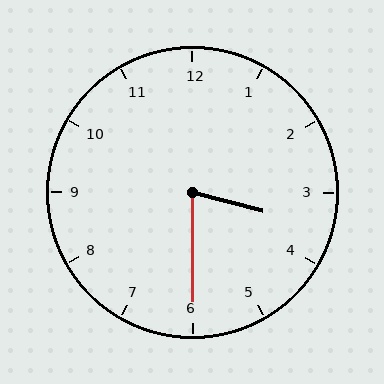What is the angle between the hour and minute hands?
Approximately 75 degrees.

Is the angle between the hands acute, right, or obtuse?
It is acute.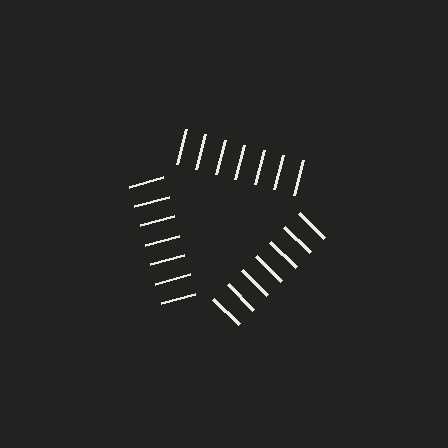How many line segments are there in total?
21 — 7 along each of the 3 edges.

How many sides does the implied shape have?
3 sides — the line-ends trace a triangle.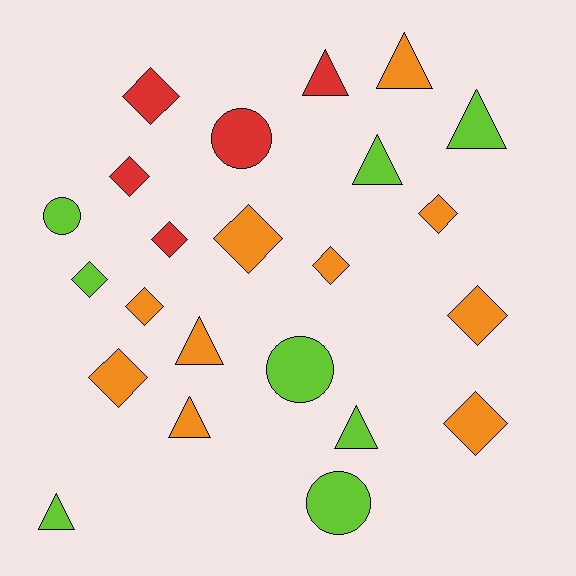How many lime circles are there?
There are 3 lime circles.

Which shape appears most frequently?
Diamond, with 11 objects.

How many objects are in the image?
There are 23 objects.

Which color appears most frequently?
Orange, with 10 objects.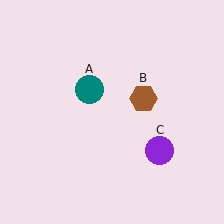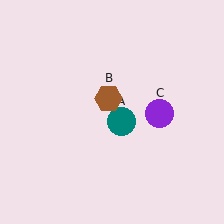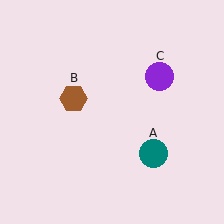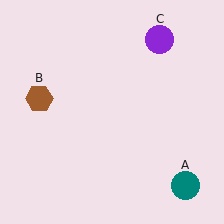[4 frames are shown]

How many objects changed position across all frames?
3 objects changed position: teal circle (object A), brown hexagon (object B), purple circle (object C).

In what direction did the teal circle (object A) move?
The teal circle (object A) moved down and to the right.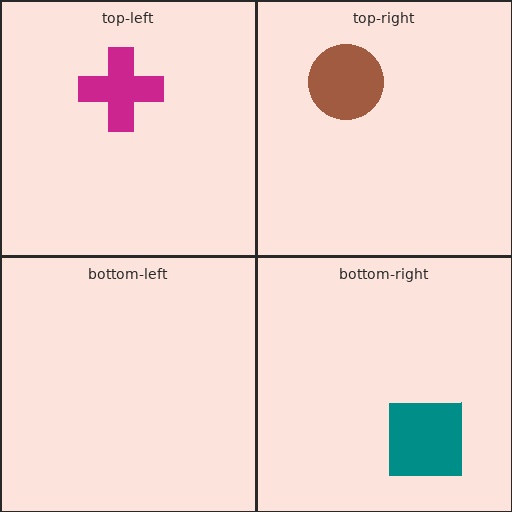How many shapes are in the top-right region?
1.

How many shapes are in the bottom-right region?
1.